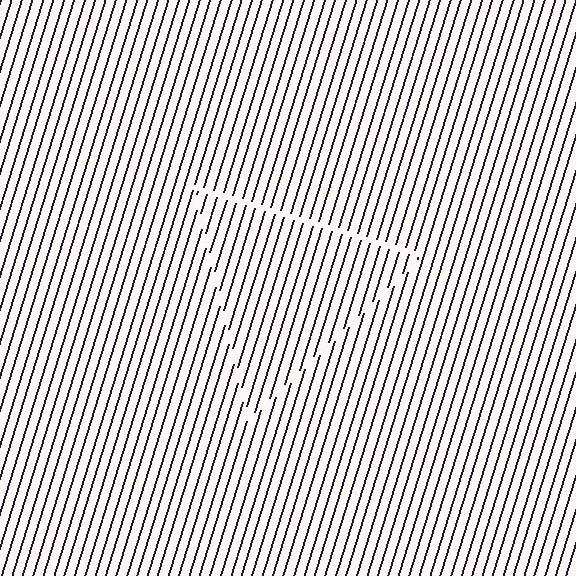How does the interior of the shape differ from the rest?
The interior of the shape contains the same grating, shifted by half a period — the contour is defined by the phase discontinuity where line-ends from the inner and outer gratings abut.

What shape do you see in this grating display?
An illusory triangle. The interior of the shape contains the same grating, shifted by half a period — the contour is defined by the phase discontinuity where line-ends from the inner and outer gratings abut.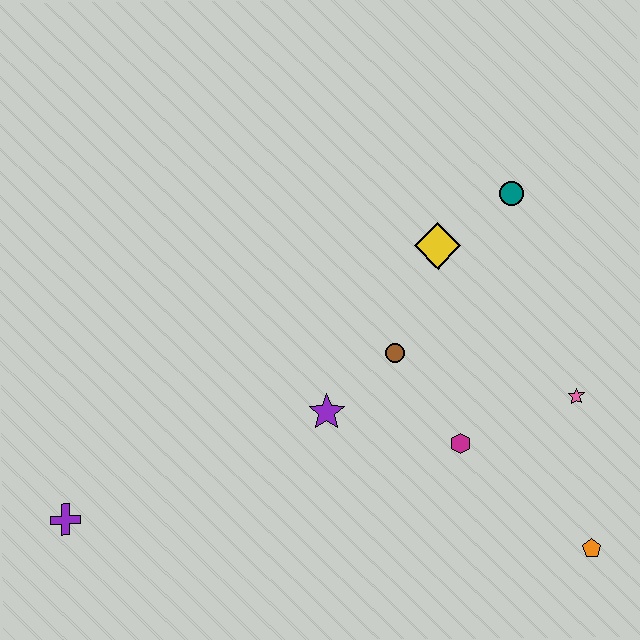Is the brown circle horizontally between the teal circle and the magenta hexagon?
No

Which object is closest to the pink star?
The magenta hexagon is closest to the pink star.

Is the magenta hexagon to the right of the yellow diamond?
Yes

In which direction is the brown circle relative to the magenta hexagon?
The brown circle is above the magenta hexagon.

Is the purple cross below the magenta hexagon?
Yes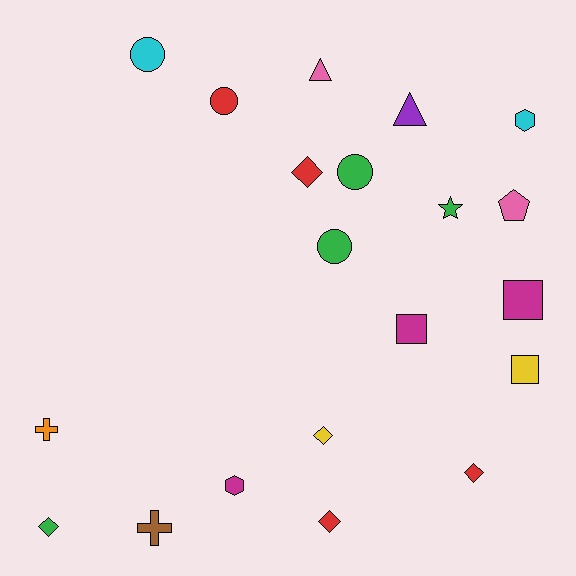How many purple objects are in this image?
There is 1 purple object.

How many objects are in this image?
There are 20 objects.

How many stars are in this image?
There is 1 star.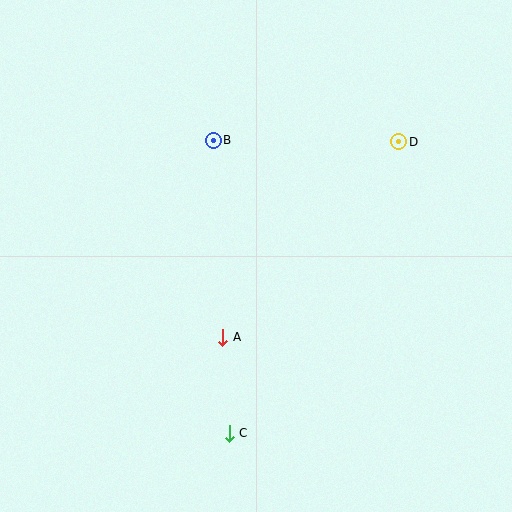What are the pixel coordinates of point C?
Point C is at (229, 433).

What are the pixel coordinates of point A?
Point A is at (223, 337).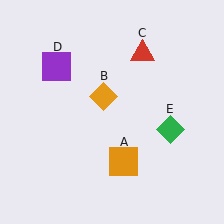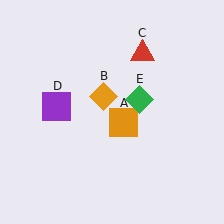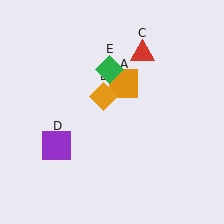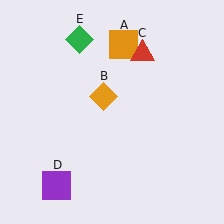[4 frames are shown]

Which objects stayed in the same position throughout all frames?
Orange diamond (object B) and red triangle (object C) remained stationary.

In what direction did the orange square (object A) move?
The orange square (object A) moved up.